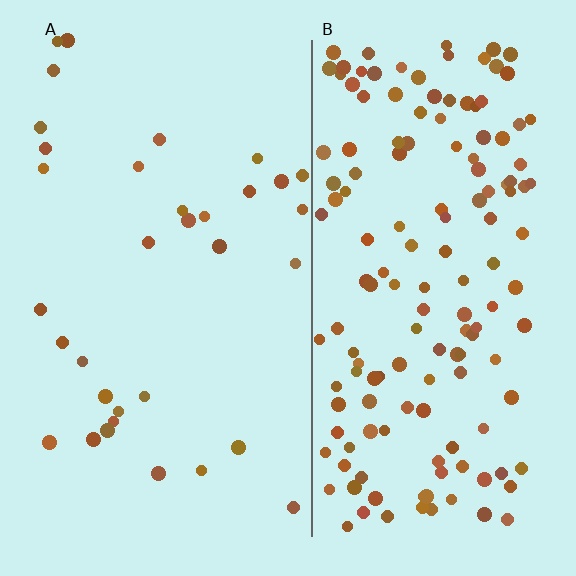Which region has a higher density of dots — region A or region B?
B (the right).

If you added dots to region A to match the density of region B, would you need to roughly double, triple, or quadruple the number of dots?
Approximately quadruple.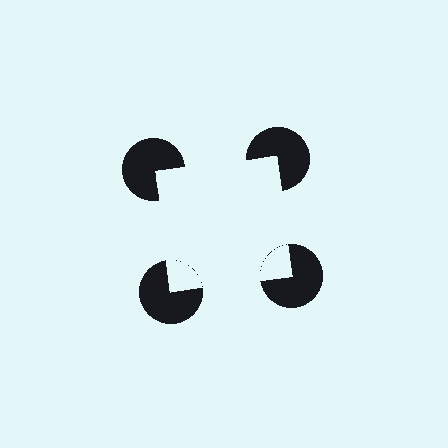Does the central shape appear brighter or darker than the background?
It typically appears slightly brighter than the background, even though no actual brightness change is drawn.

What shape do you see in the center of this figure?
An illusory square — its edges are inferred from the aligned wedge cuts in the pac-man discs, not physically drawn.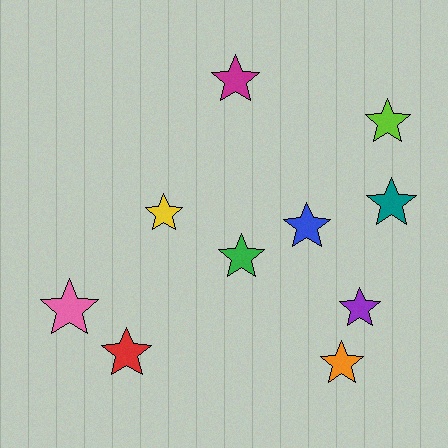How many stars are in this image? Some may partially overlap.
There are 10 stars.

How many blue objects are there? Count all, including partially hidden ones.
There is 1 blue object.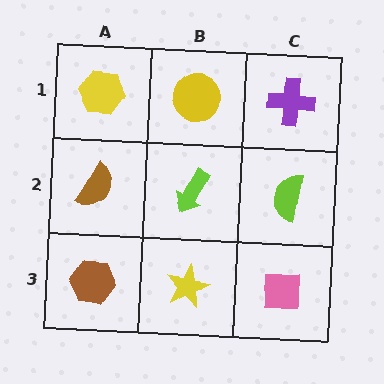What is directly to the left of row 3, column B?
A brown hexagon.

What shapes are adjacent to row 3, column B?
A lime arrow (row 2, column B), a brown hexagon (row 3, column A), a pink square (row 3, column C).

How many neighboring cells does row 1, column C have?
2.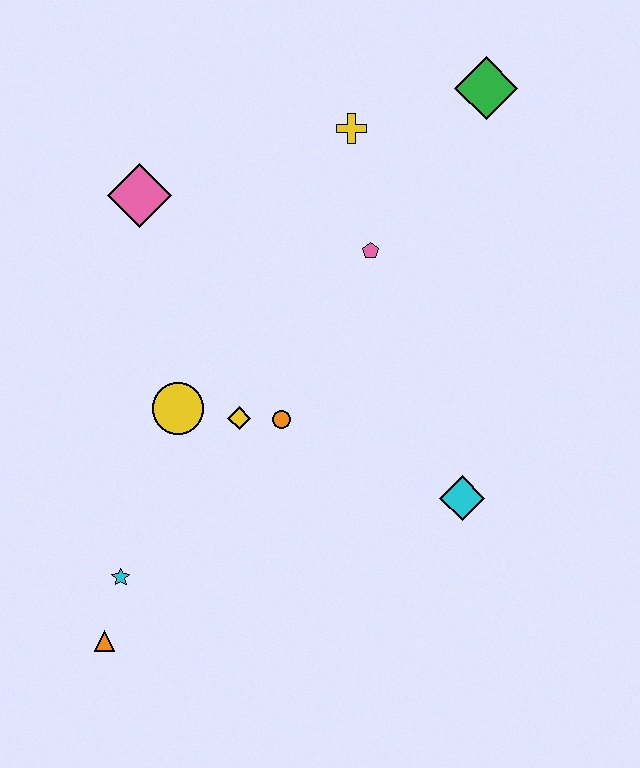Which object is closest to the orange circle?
The yellow diamond is closest to the orange circle.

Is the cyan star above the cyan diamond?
No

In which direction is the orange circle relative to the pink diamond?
The orange circle is below the pink diamond.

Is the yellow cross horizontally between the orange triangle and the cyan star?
No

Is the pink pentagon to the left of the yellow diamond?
No